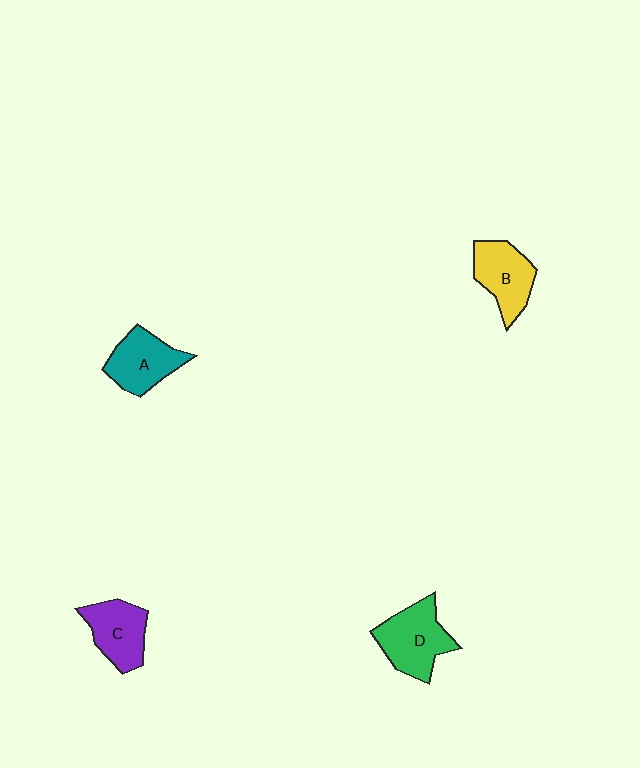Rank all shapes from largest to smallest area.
From largest to smallest: D (green), B (yellow), A (teal), C (purple).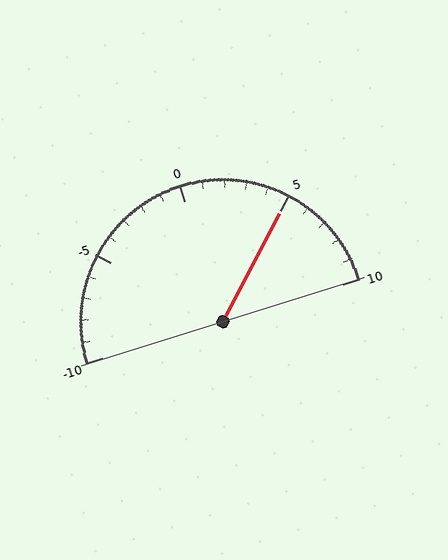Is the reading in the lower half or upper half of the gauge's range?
The reading is in the upper half of the range (-10 to 10).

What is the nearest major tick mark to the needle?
The nearest major tick mark is 5.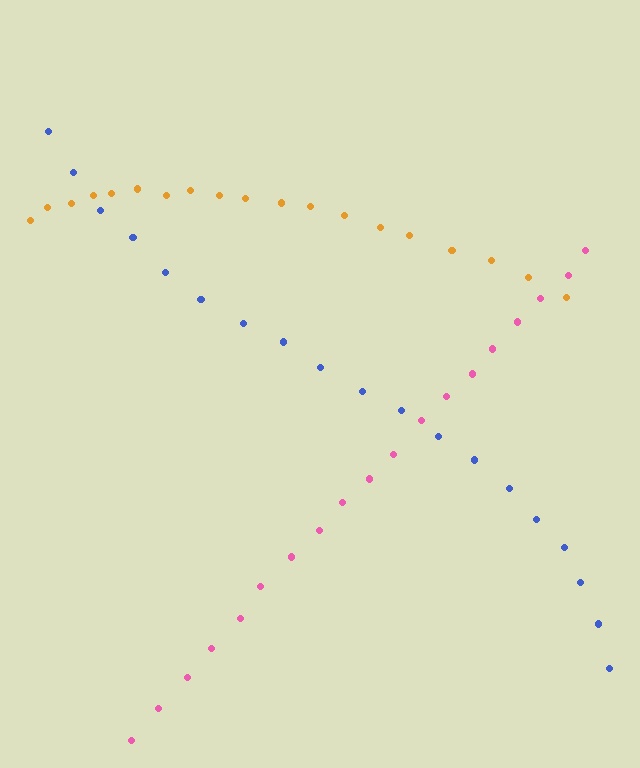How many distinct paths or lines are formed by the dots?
There are 3 distinct paths.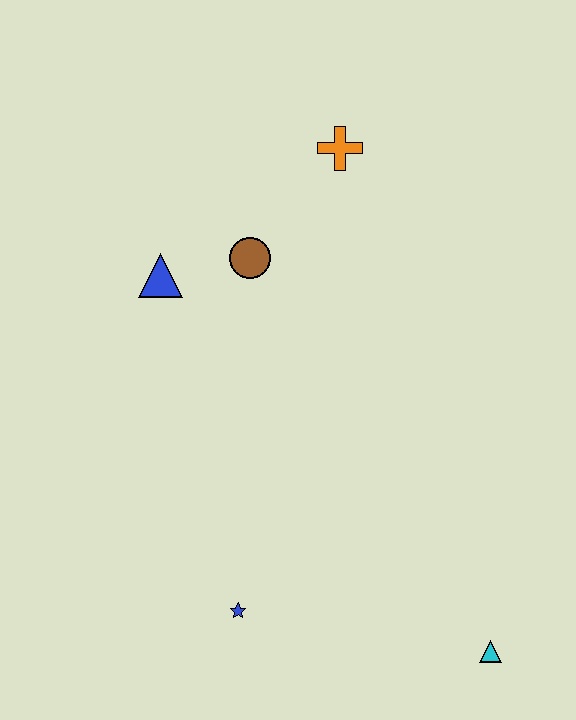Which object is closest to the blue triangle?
The brown circle is closest to the blue triangle.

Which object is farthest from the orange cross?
The cyan triangle is farthest from the orange cross.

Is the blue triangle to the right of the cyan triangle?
No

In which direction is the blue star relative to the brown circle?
The blue star is below the brown circle.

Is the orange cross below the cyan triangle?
No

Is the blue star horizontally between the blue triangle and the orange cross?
Yes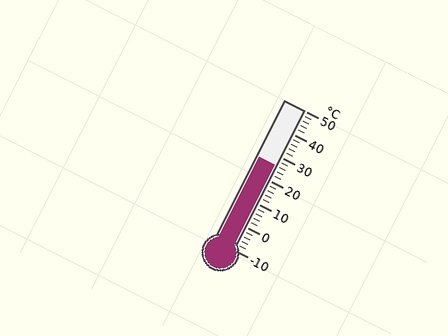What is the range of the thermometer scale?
The thermometer scale ranges from -10°C to 50°C.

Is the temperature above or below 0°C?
The temperature is above 0°C.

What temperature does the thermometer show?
The thermometer shows approximately 26°C.